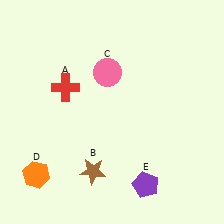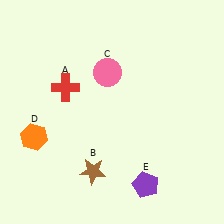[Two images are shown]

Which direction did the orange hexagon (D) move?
The orange hexagon (D) moved up.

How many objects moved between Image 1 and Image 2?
1 object moved between the two images.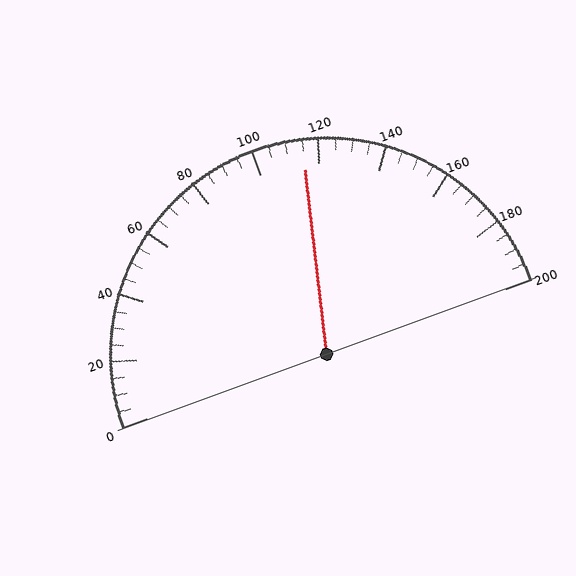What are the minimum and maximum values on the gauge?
The gauge ranges from 0 to 200.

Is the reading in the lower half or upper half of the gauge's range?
The reading is in the upper half of the range (0 to 200).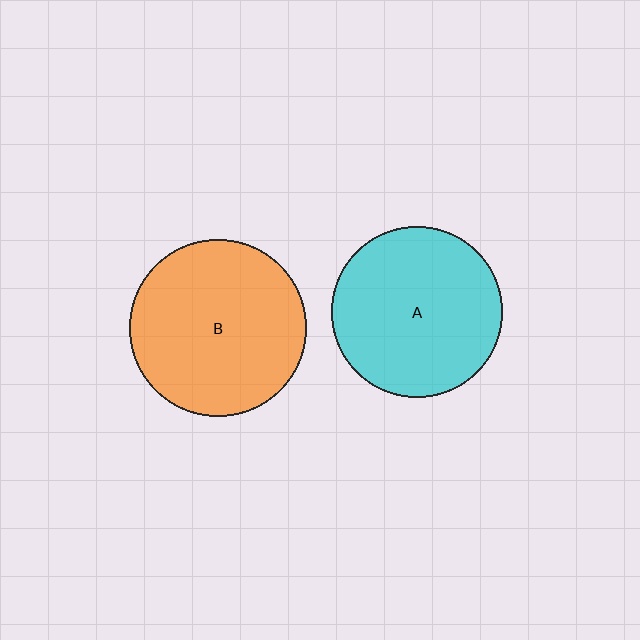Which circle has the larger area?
Circle B (orange).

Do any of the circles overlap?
No, none of the circles overlap.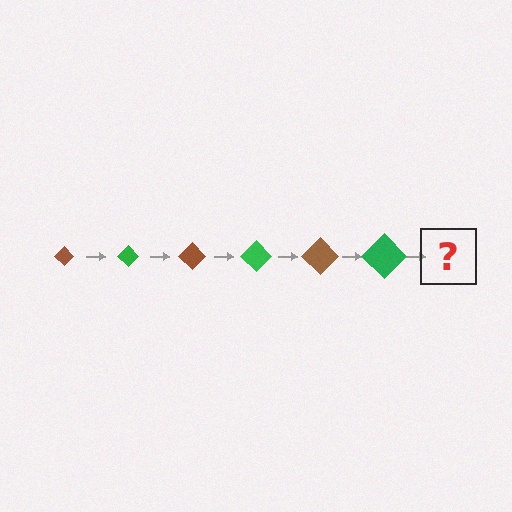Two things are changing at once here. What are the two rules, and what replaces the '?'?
The two rules are that the diamond grows larger each step and the color cycles through brown and green. The '?' should be a brown diamond, larger than the previous one.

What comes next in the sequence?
The next element should be a brown diamond, larger than the previous one.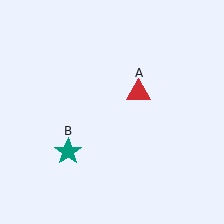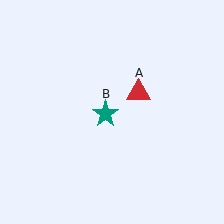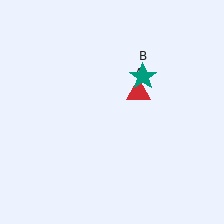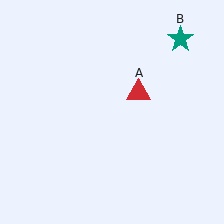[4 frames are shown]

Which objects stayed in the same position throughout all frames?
Red triangle (object A) remained stationary.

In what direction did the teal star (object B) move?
The teal star (object B) moved up and to the right.